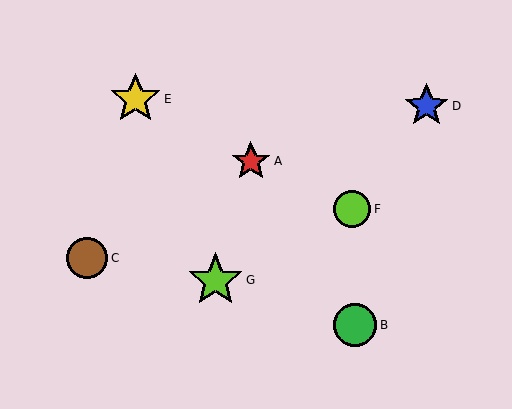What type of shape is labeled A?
Shape A is a red star.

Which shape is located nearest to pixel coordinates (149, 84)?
The yellow star (labeled E) at (136, 99) is nearest to that location.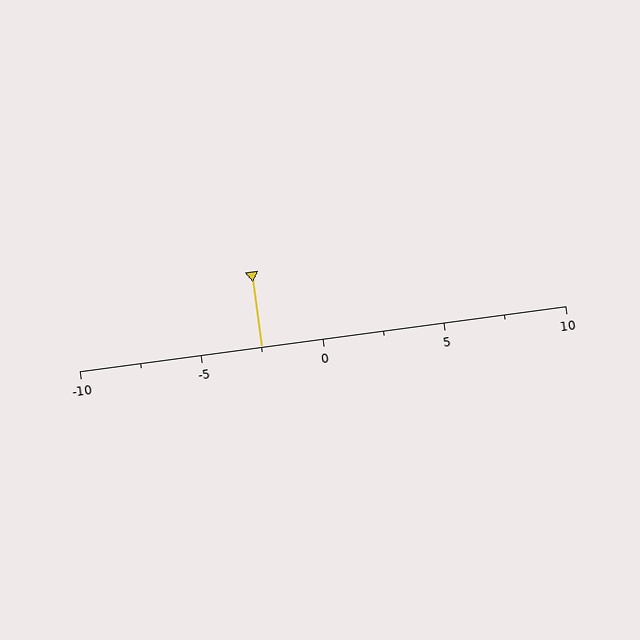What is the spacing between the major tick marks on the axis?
The major ticks are spaced 5 apart.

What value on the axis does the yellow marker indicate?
The marker indicates approximately -2.5.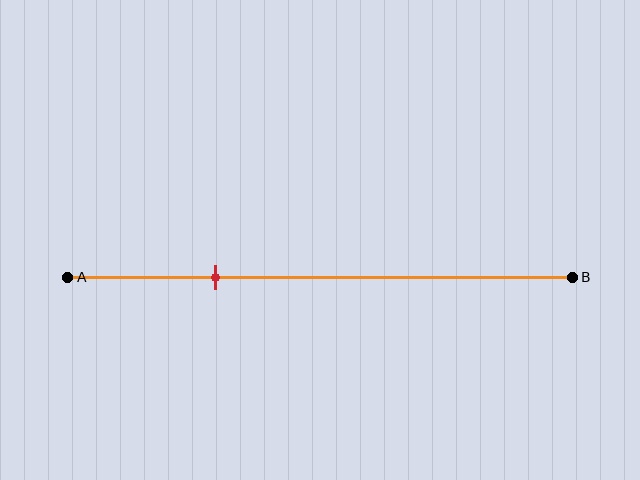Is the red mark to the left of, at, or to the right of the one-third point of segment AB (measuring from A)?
The red mark is to the left of the one-third point of segment AB.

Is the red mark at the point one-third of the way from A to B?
No, the mark is at about 30% from A, not at the 33% one-third point.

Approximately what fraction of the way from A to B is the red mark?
The red mark is approximately 30% of the way from A to B.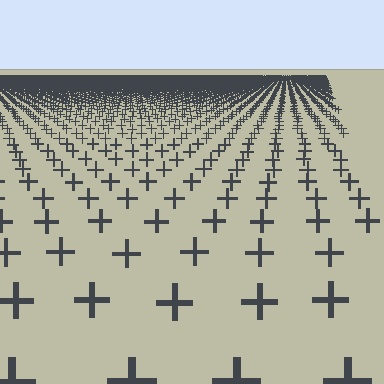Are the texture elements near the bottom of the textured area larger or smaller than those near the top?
Larger. Near the bottom, elements are closer to the viewer and appear at a bigger on-screen size.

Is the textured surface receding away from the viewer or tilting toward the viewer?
The surface is receding away from the viewer. Texture elements get smaller and denser toward the top.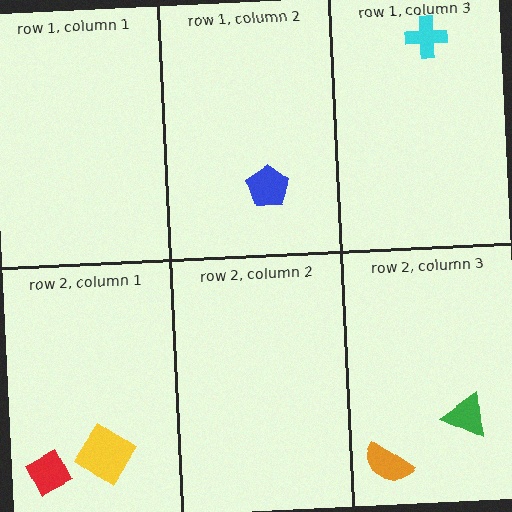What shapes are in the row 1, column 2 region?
The blue pentagon.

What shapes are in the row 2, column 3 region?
The orange semicircle, the green triangle.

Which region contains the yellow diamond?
The row 2, column 1 region.